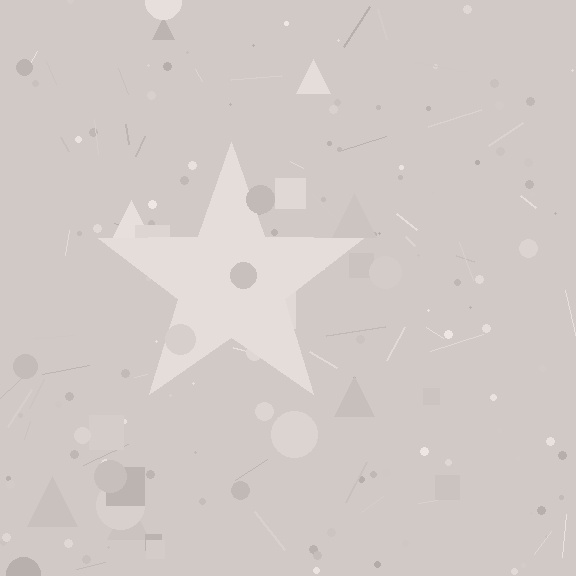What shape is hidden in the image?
A star is hidden in the image.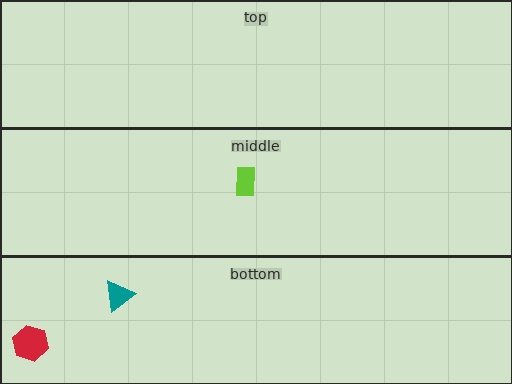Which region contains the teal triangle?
The bottom region.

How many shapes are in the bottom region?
2.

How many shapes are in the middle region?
1.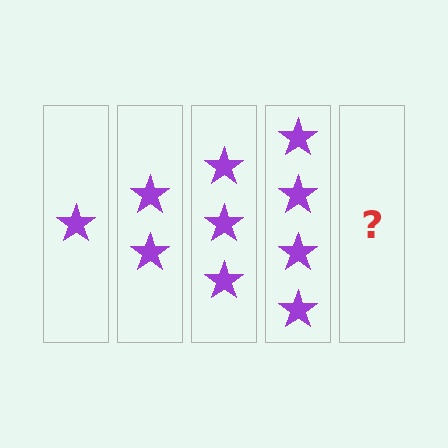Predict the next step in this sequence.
The next step is 5 stars.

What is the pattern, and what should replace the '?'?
The pattern is that each step adds one more star. The '?' should be 5 stars.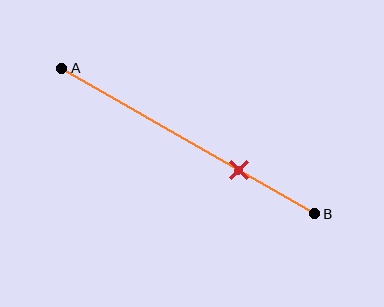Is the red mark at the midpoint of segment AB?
No, the mark is at about 70% from A, not at the 50% midpoint.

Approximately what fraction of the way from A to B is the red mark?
The red mark is approximately 70% of the way from A to B.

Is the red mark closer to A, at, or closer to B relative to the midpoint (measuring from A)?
The red mark is closer to point B than the midpoint of segment AB.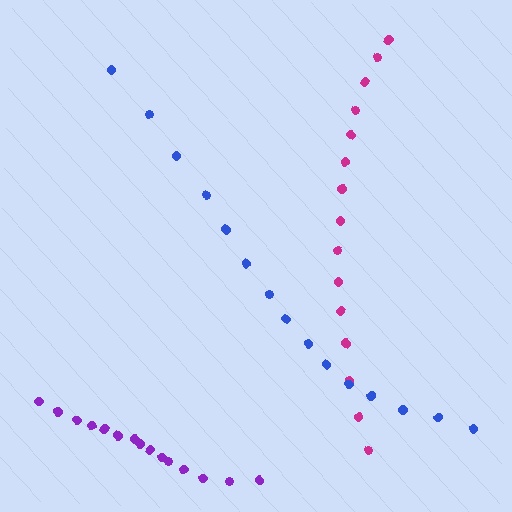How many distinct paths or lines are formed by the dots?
There are 3 distinct paths.